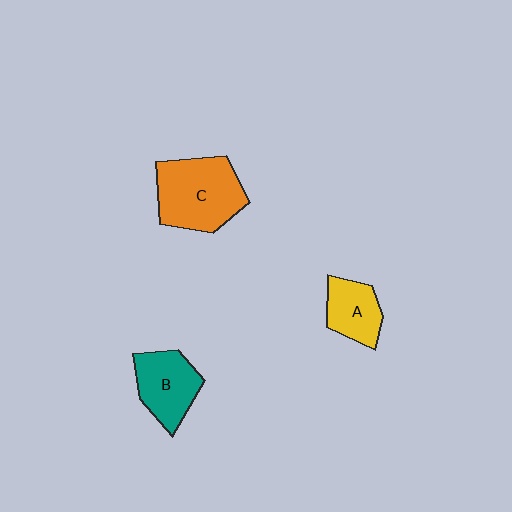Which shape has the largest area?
Shape C (orange).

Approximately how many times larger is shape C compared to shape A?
Approximately 1.8 times.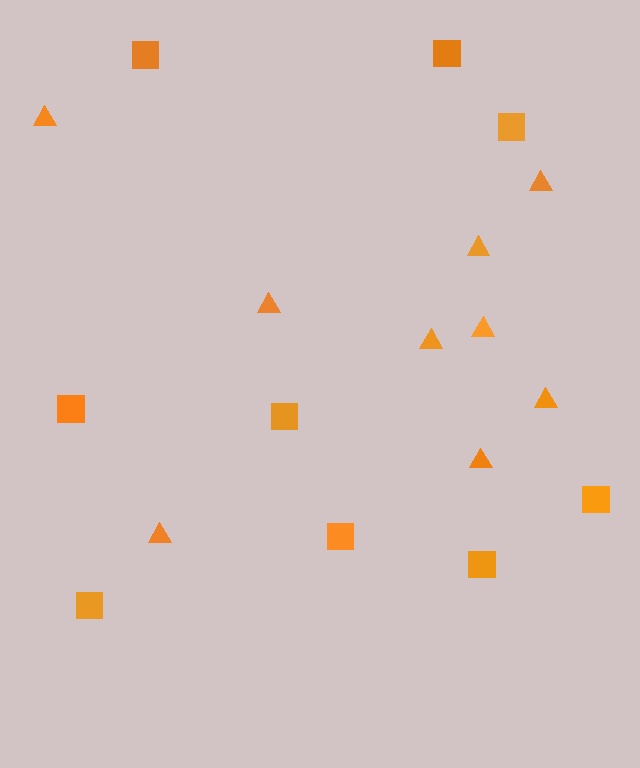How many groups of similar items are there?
There are 2 groups: one group of squares (9) and one group of triangles (9).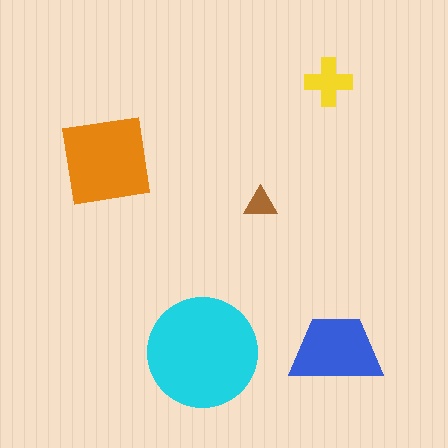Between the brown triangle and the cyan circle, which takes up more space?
The cyan circle.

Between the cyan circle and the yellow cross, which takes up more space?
The cyan circle.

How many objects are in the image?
There are 5 objects in the image.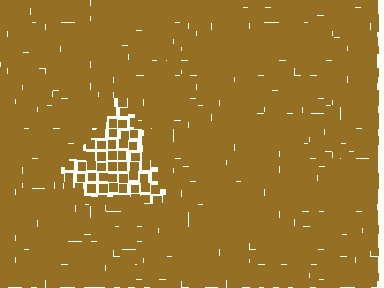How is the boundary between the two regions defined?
The boundary is defined by a change in element density (approximately 2.0x ratio). All elements are the same color, size, and shape.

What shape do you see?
I see a triangle.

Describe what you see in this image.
The image contains small brown elements arranged at two different densities. A triangle-shaped region is visible where the elements are less densely packed than the surrounding area.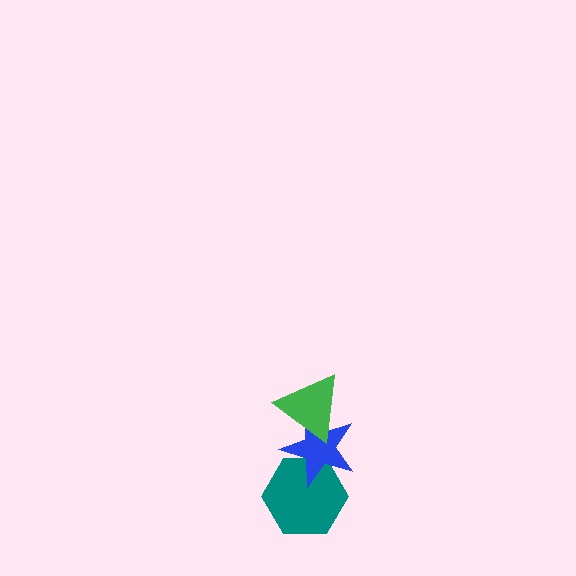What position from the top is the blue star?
The blue star is 2nd from the top.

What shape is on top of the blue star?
The green triangle is on top of the blue star.